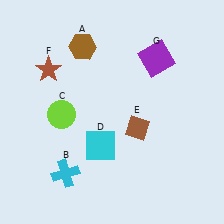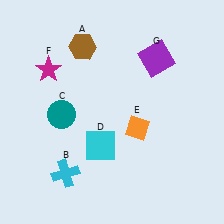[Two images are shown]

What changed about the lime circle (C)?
In Image 1, C is lime. In Image 2, it changed to teal.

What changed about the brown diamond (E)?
In Image 1, E is brown. In Image 2, it changed to orange.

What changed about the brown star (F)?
In Image 1, F is brown. In Image 2, it changed to magenta.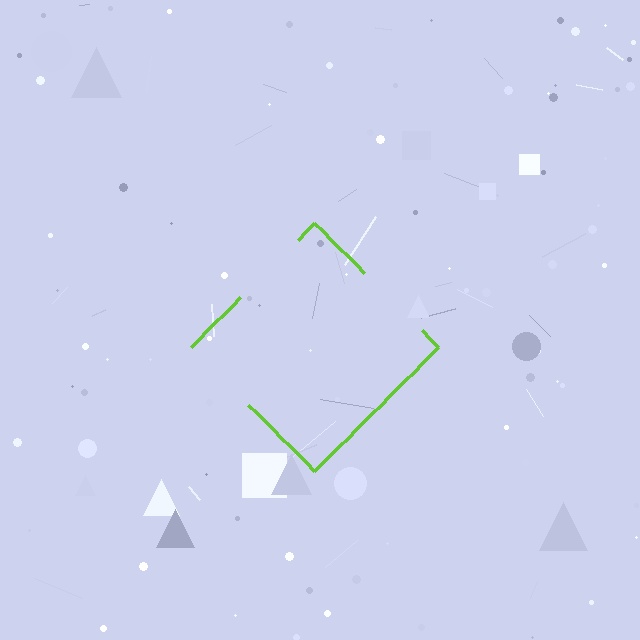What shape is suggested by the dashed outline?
The dashed outline suggests a diamond.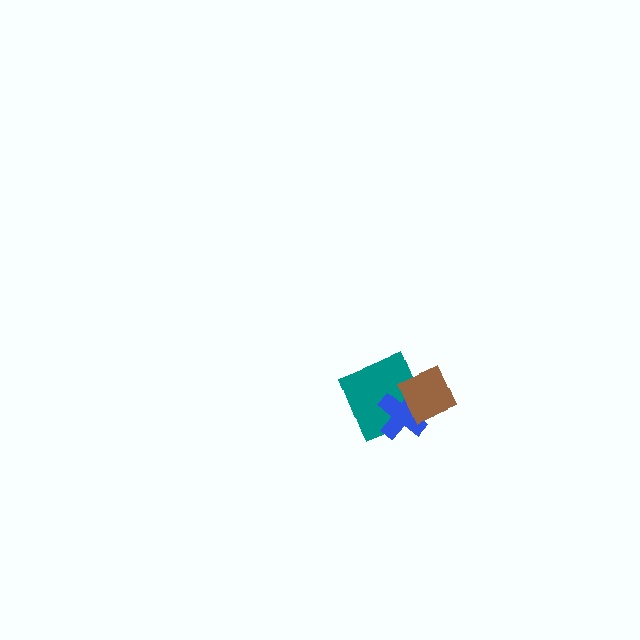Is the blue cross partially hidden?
Yes, it is partially covered by another shape.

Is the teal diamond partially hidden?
Yes, it is partially covered by another shape.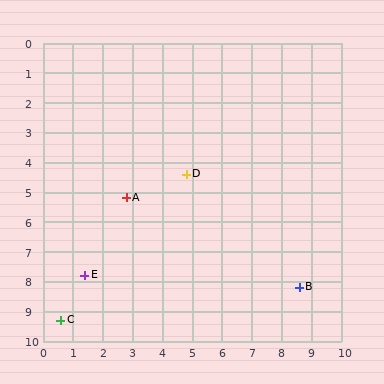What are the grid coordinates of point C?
Point C is at approximately (0.6, 9.3).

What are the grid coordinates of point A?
Point A is at approximately (2.8, 5.2).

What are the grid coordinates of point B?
Point B is at approximately (8.6, 8.2).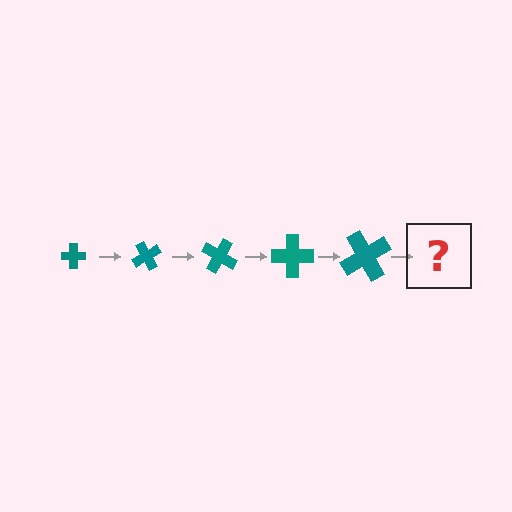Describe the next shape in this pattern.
It should be a cross, larger than the previous one and rotated 300 degrees from the start.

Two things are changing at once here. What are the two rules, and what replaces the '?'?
The two rules are that the cross grows larger each step and it rotates 60 degrees each step. The '?' should be a cross, larger than the previous one and rotated 300 degrees from the start.